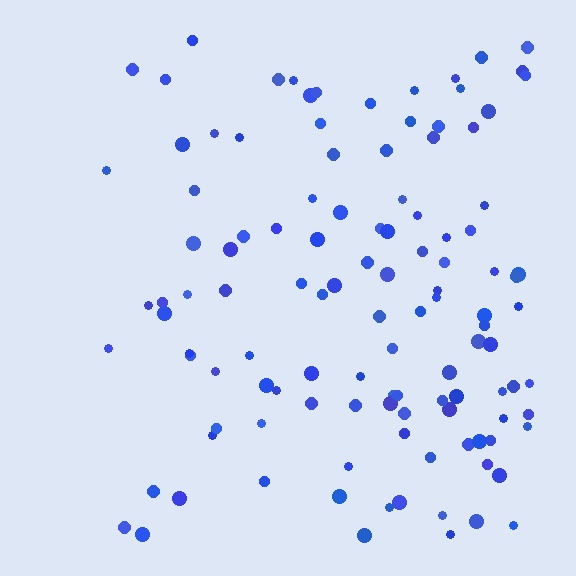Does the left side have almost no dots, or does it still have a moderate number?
Still a moderate number, just noticeably fewer than the right.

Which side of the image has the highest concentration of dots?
The right.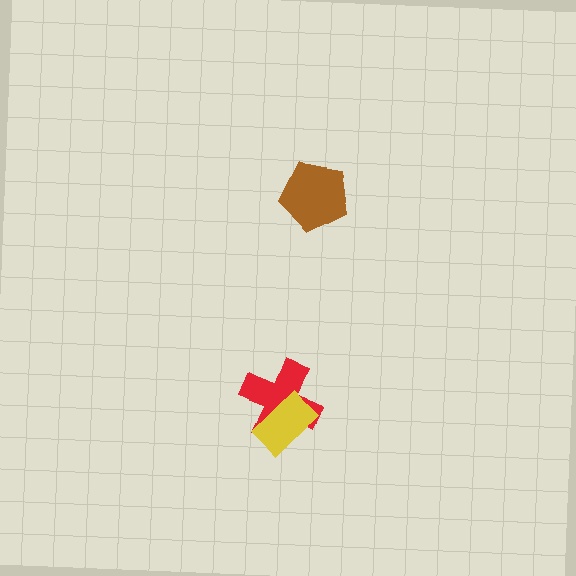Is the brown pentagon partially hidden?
No, no other shape covers it.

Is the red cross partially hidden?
Yes, it is partially covered by another shape.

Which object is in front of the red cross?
The yellow rectangle is in front of the red cross.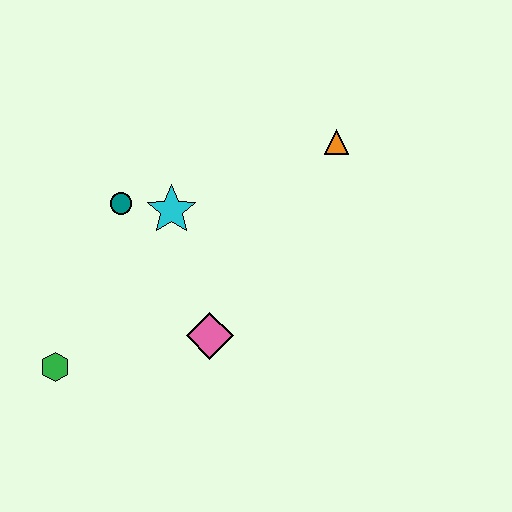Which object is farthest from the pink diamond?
The orange triangle is farthest from the pink diamond.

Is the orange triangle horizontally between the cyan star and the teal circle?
No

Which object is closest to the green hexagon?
The pink diamond is closest to the green hexagon.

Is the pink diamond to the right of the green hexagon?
Yes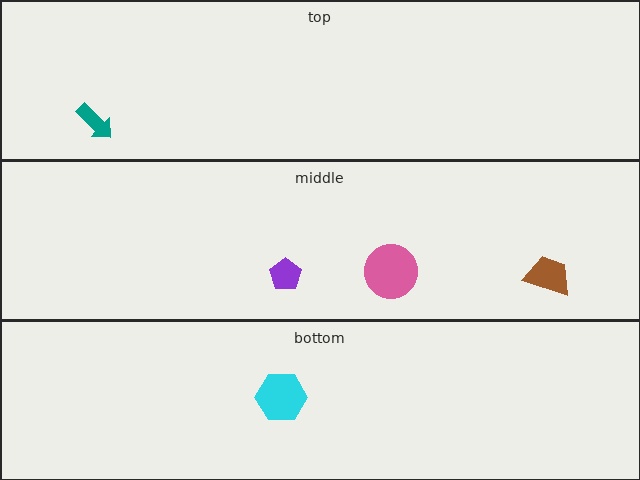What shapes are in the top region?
The teal arrow.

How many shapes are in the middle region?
3.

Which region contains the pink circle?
The middle region.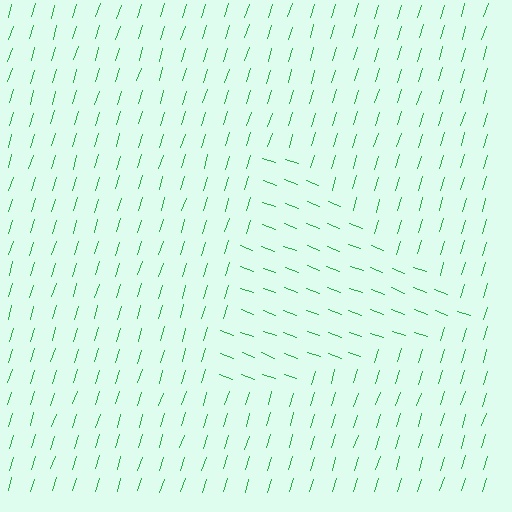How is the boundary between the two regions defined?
The boundary is defined purely by a change in line orientation (approximately 87 degrees difference). All lines are the same color and thickness.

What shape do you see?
I see a triangle.